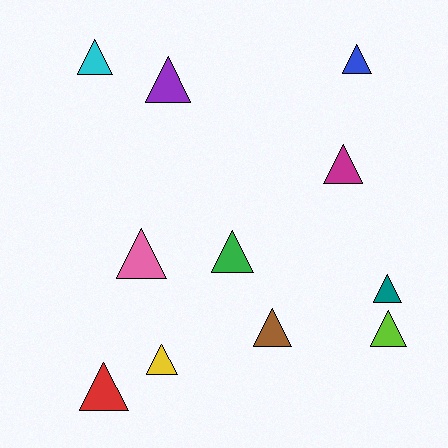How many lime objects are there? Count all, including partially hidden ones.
There is 1 lime object.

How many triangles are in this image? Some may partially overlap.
There are 11 triangles.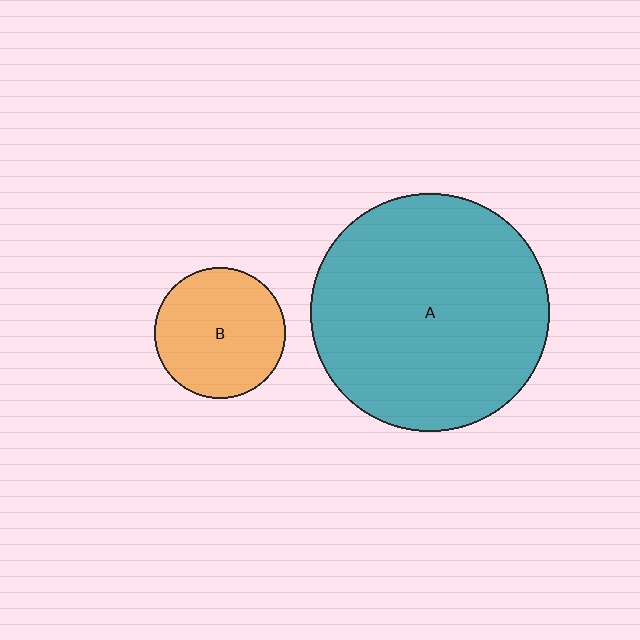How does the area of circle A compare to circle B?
Approximately 3.3 times.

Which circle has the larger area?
Circle A (teal).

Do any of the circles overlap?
No, none of the circles overlap.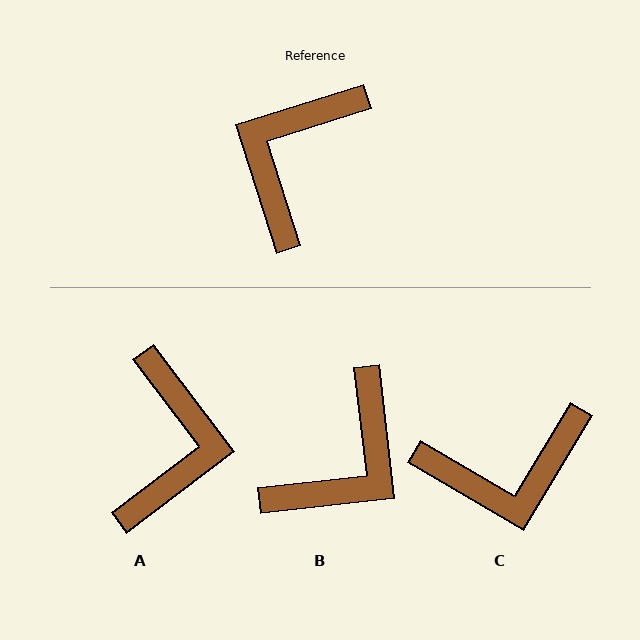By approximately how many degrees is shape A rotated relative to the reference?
Approximately 160 degrees clockwise.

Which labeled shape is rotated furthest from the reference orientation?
B, about 169 degrees away.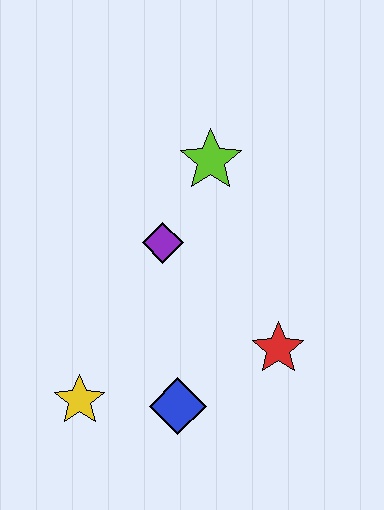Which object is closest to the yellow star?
The blue diamond is closest to the yellow star.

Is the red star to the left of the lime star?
No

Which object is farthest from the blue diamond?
The lime star is farthest from the blue diamond.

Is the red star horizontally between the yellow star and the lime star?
No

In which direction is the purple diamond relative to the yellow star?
The purple diamond is above the yellow star.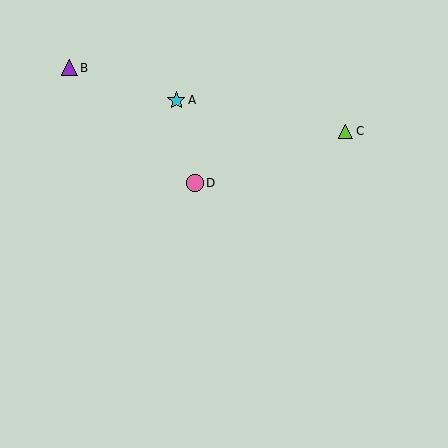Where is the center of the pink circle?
The center of the pink circle is at (195, 183).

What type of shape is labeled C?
Shape C is a lime triangle.